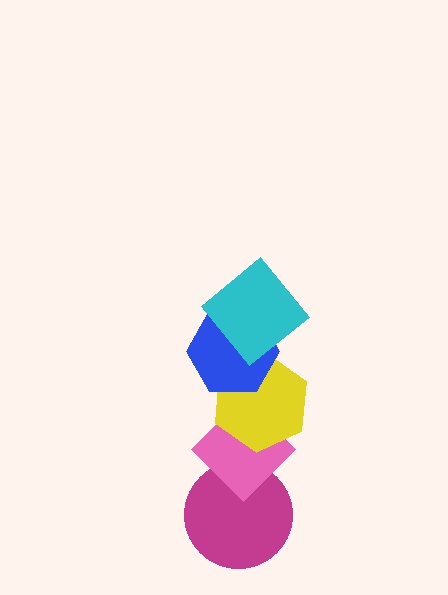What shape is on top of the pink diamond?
The yellow hexagon is on top of the pink diamond.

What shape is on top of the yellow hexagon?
The blue hexagon is on top of the yellow hexagon.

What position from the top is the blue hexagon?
The blue hexagon is 2nd from the top.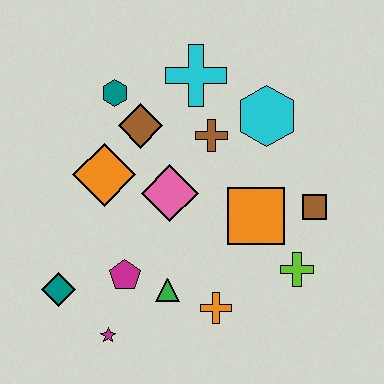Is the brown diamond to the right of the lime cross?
No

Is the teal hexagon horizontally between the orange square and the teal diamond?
Yes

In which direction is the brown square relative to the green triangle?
The brown square is to the right of the green triangle.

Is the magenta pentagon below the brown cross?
Yes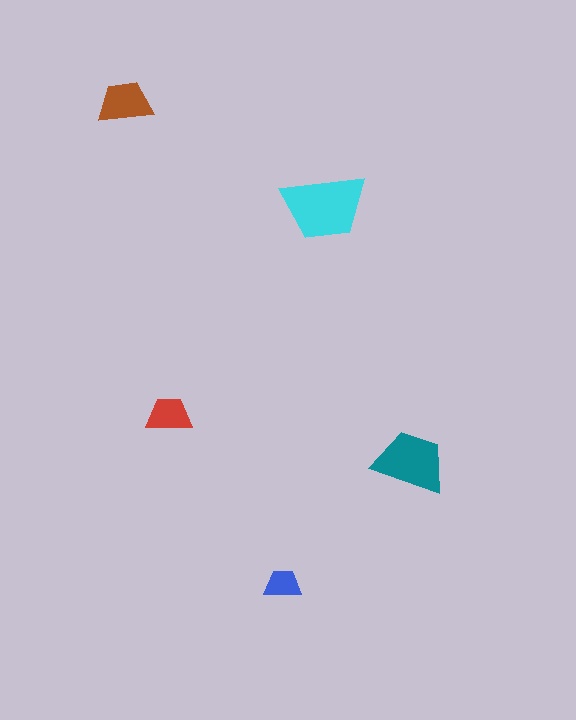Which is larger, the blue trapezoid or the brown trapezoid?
The brown one.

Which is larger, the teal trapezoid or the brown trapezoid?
The teal one.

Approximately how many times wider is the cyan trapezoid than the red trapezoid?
About 2 times wider.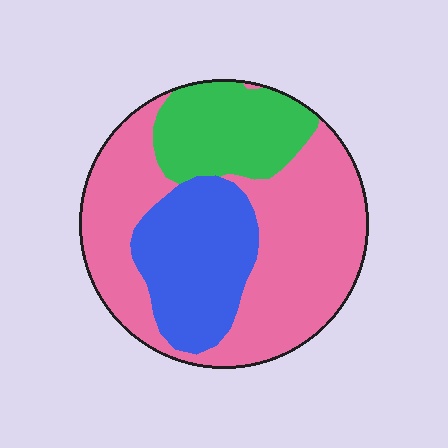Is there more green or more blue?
Blue.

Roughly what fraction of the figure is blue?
Blue takes up less than a quarter of the figure.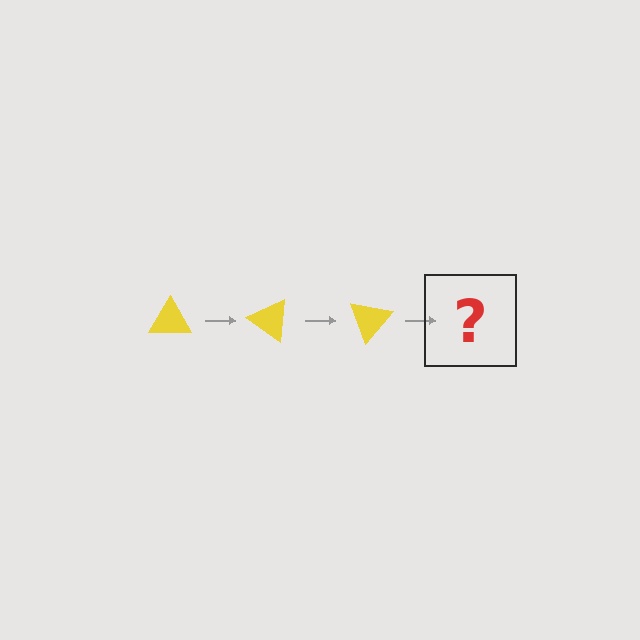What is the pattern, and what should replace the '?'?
The pattern is that the triangle rotates 35 degrees each step. The '?' should be a yellow triangle rotated 105 degrees.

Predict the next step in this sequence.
The next step is a yellow triangle rotated 105 degrees.